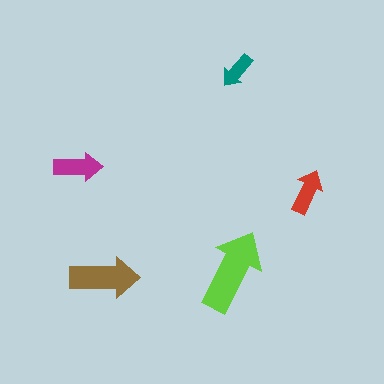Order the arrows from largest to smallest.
the lime one, the brown one, the magenta one, the red one, the teal one.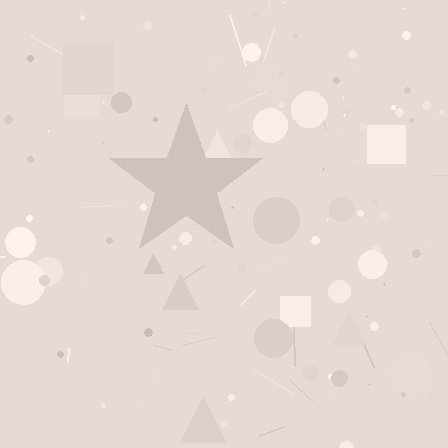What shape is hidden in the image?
A star is hidden in the image.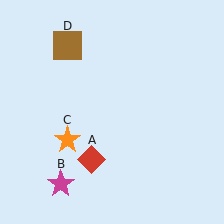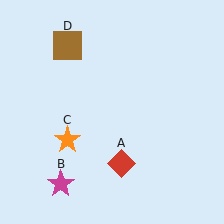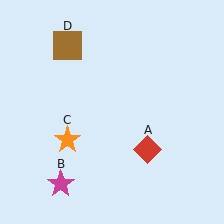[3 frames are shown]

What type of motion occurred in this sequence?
The red diamond (object A) rotated counterclockwise around the center of the scene.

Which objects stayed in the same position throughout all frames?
Magenta star (object B) and orange star (object C) and brown square (object D) remained stationary.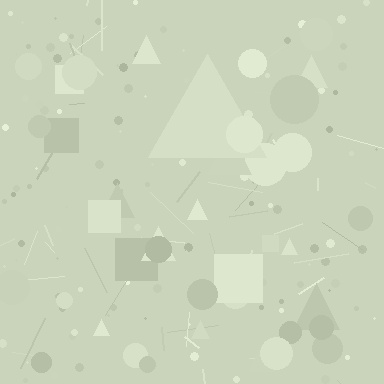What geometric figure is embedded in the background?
A triangle is embedded in the background.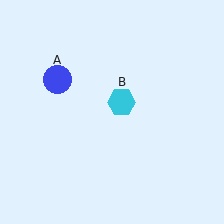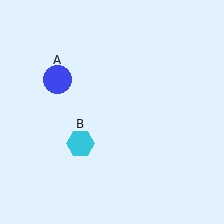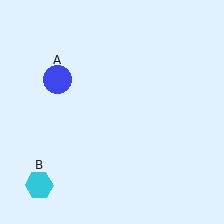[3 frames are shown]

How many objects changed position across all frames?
1 object changed position: cyan hexagon (object B).